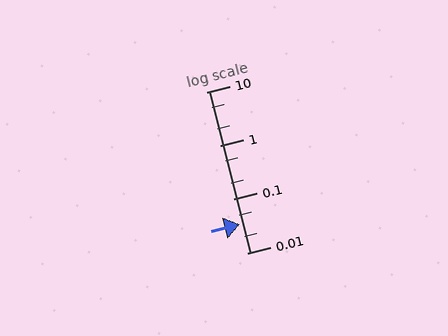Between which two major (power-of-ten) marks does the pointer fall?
The pointer is between 0.01 and 0.1.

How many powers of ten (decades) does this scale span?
The scale spans 3 decades, from 0.01 to 10.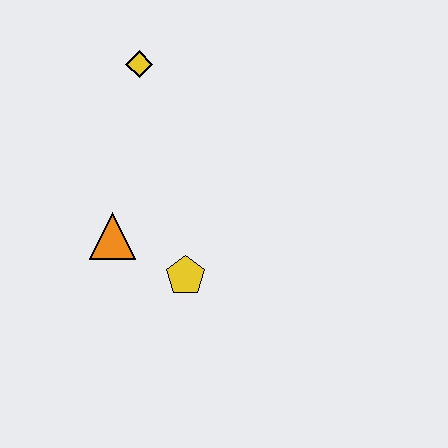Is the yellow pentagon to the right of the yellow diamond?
Yes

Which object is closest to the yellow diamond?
The orange triangle is closest to the yellow diamond.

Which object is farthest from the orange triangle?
The yellow diamond is farthest from the orange triangle.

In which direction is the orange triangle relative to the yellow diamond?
The orange triangle is below the yellow diamond.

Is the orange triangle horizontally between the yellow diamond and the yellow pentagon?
No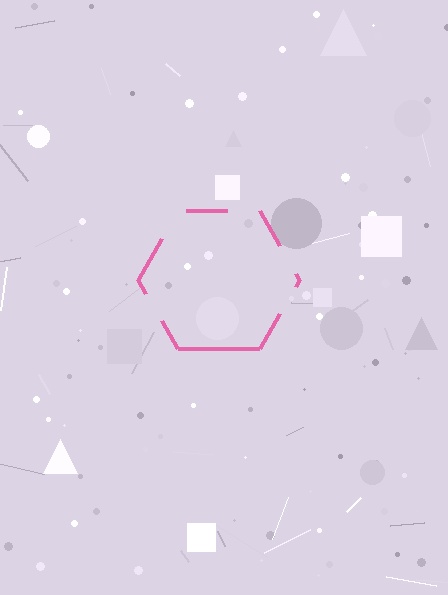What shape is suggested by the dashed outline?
The dashed outline suggests a hexagon.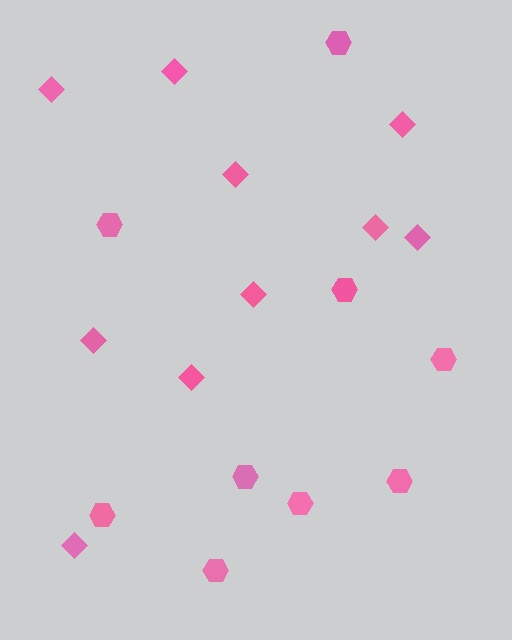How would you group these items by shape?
There are 2 groups: one group of hexagons (9) and one group of diamonds (10).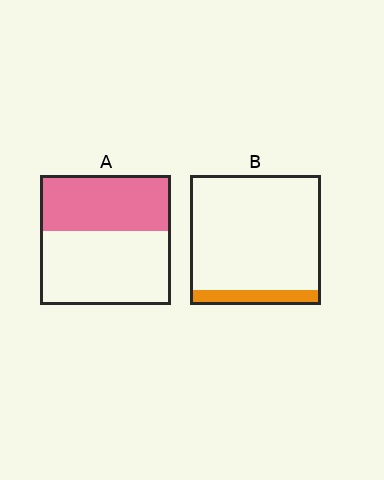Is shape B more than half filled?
No.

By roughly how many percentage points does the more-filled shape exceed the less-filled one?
By roughly 30 percentage points (A over B).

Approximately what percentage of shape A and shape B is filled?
A is approximately 45% and B is approximately 10%.